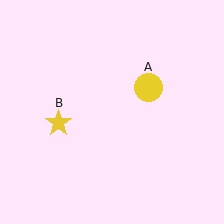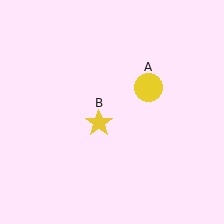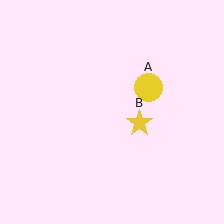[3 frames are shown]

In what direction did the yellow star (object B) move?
The yellow star (object B) moved right.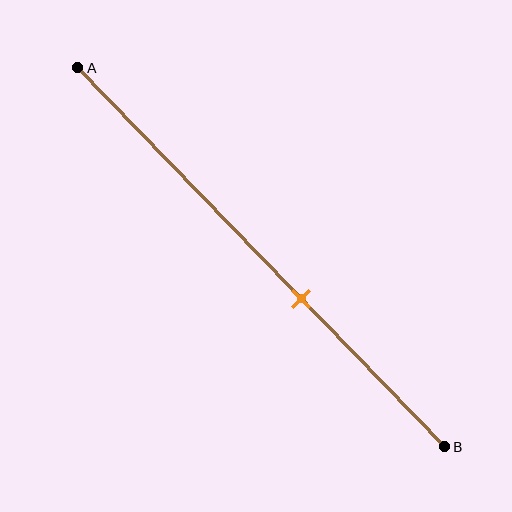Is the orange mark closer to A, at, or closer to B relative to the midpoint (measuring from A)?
The orange mark is closer to point B than the midpoint of segment AB.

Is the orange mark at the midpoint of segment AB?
No, the mark is at about 60% from A, not at the 50% midpoint.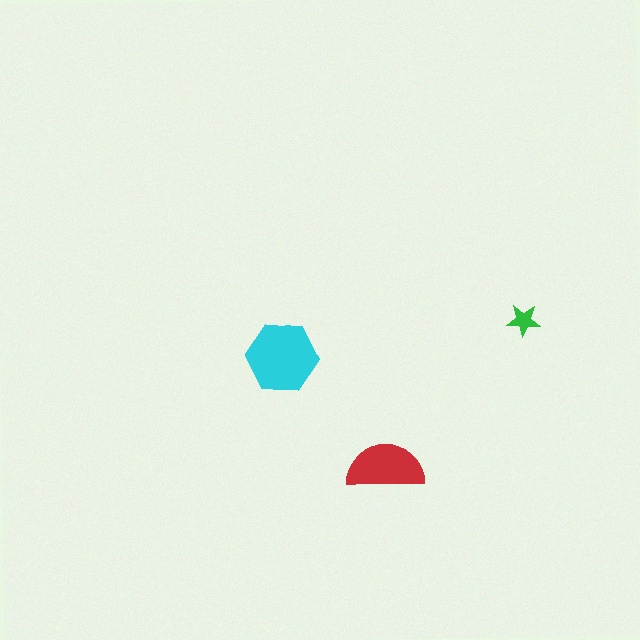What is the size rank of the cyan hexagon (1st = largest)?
1st.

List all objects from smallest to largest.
The green star, the red semicircle, the cyan hexagon.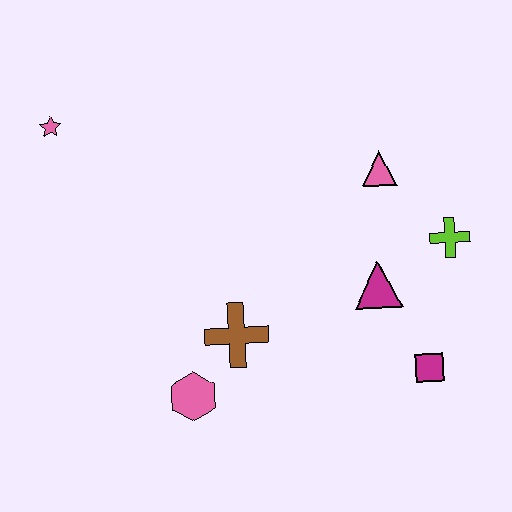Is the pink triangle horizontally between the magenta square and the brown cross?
Yes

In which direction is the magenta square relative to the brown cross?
The magenta square is to the right of the brown cross.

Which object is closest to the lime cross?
The magenta triangle is closest to the lime cross.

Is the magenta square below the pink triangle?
Yes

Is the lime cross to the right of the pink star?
Yes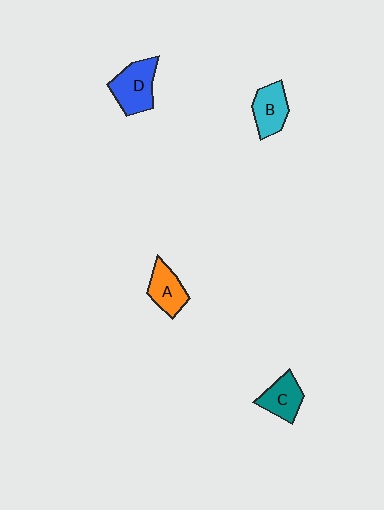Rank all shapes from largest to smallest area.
From largest to smallest: D (blue), B (cyan), C (teal), A (orange).